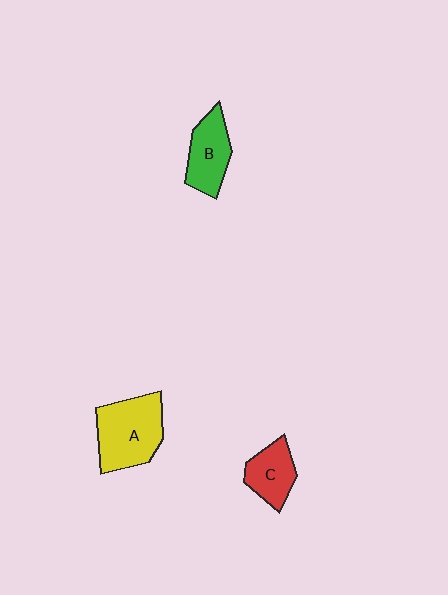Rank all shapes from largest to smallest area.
From largest to smallest: A (yellow), B (green), C (red).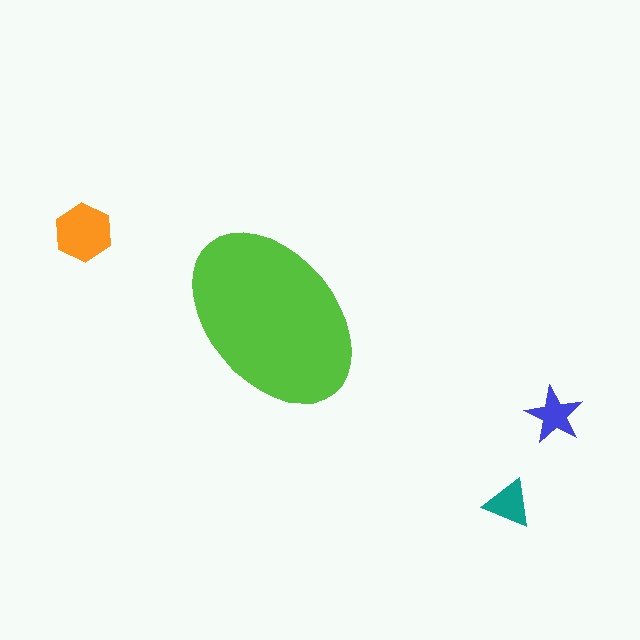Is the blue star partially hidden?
No, the blue star is fully visible.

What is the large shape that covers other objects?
A lime ellipse.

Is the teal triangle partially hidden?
No, the teal triangle is fully visible.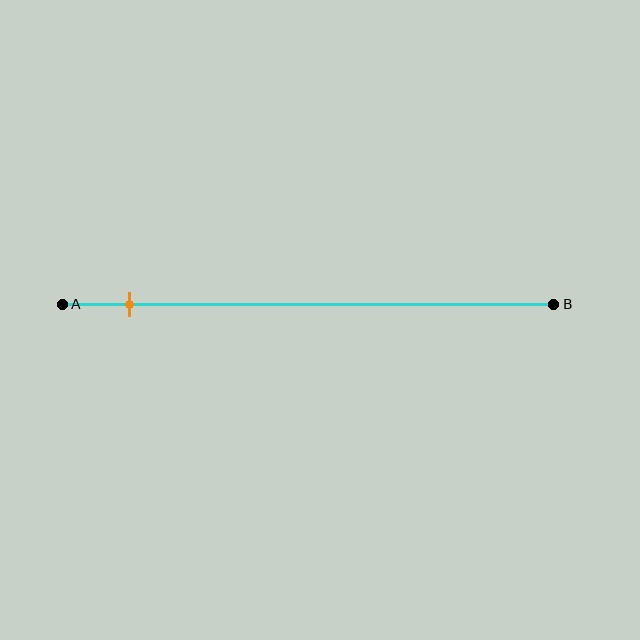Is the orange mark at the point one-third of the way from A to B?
No, the mark is at about 15% from A, not at the 33% one-third point.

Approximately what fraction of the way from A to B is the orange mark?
The orange mark is approximately 15% of the way from A to B.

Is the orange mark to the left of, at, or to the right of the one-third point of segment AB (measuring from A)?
The orange mark is to the left of the one-third point of segment AB.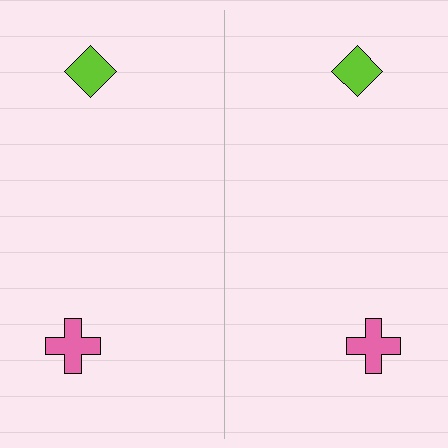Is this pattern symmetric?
Yes, this pattern has bilateral (reflection) symmetry.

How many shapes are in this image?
There are 4 shapes in this image.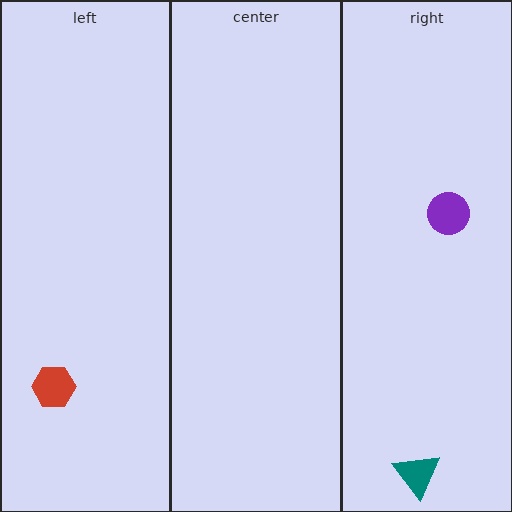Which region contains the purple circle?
The right region.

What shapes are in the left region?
The red hexagon.